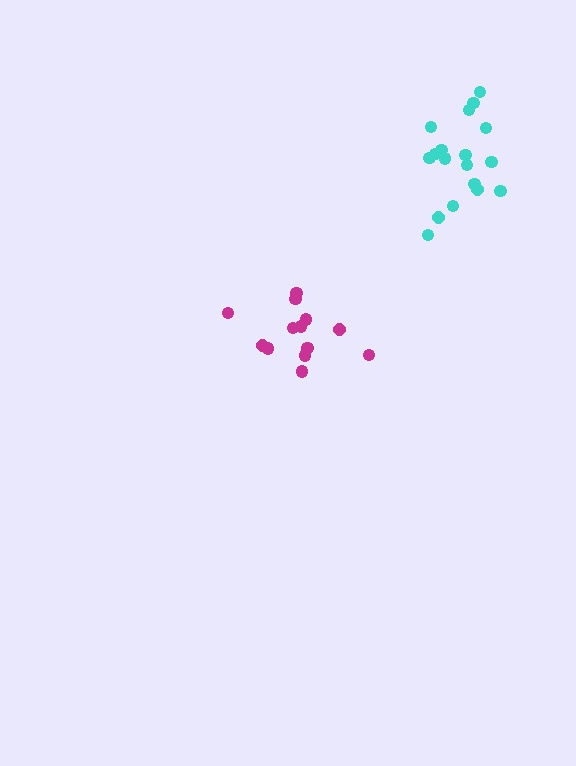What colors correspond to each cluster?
The clusters are colored: cyan, magenta.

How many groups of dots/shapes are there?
There are 2 groups.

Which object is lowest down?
The magenta cluster is bottommost.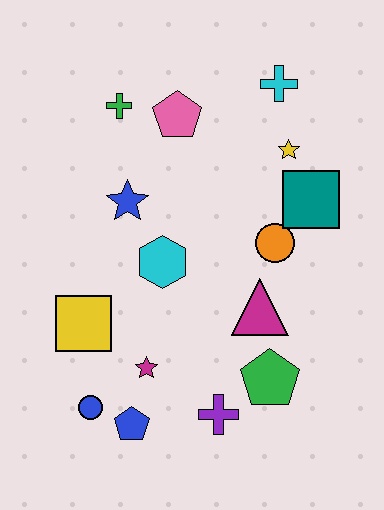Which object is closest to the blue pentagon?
The blue circle is closest to the blue pentagon.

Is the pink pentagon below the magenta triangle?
No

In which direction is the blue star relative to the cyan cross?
The blue star is to the left of the cyan cross.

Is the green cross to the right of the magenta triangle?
No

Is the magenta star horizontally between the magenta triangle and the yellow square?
Yes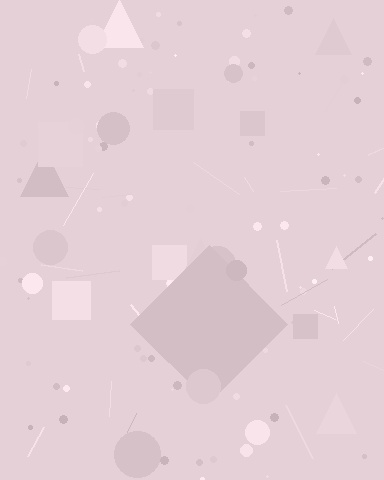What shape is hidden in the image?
A diamond is hidden in the image.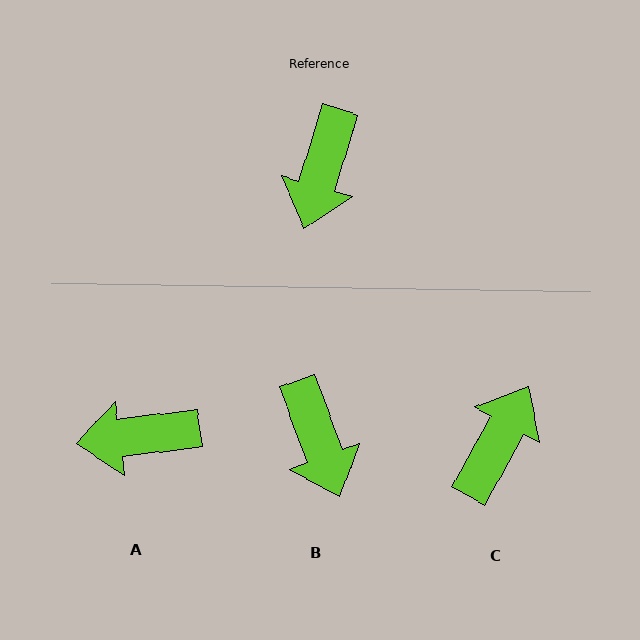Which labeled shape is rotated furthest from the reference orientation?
C, about 168 degrees away.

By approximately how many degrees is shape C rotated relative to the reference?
Approximately 168 degrees counter-clockwise.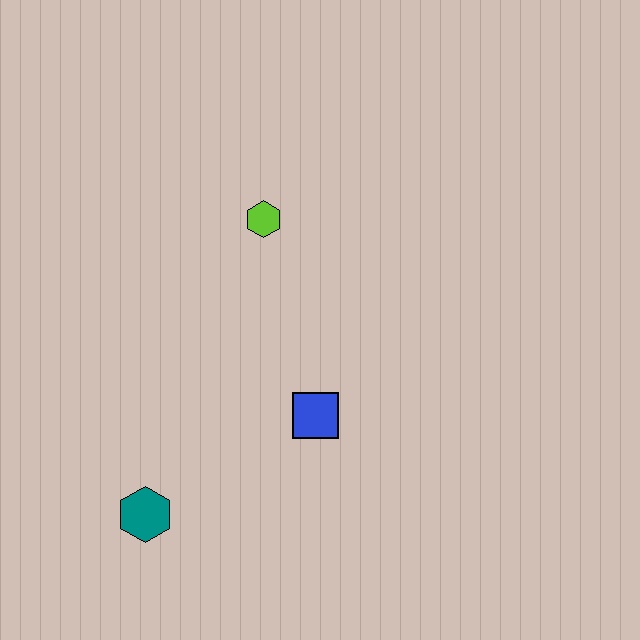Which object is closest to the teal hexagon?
The blue square is closest to the teal hexagon.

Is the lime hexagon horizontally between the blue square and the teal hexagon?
Yes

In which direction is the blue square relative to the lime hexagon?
The blue square is below the lime hexagon.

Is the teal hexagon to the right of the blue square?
No